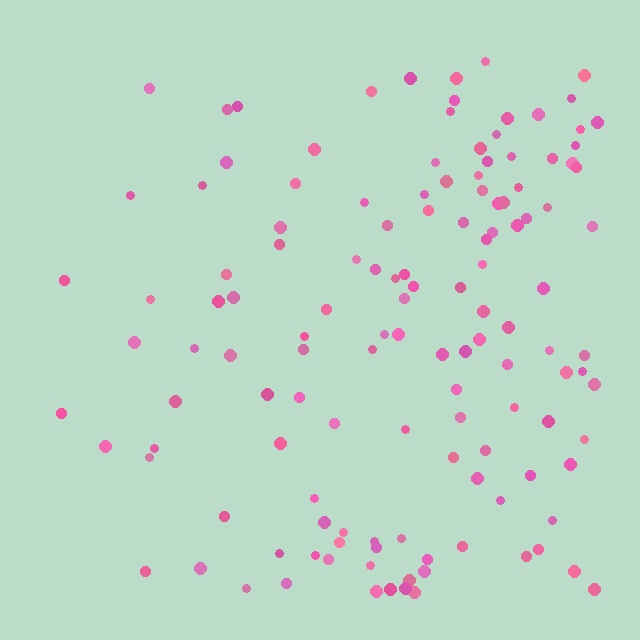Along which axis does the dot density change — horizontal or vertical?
Horizontal.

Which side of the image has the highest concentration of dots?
The right.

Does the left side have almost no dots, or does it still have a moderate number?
Still a moderate number, just noticeably fewer than the right.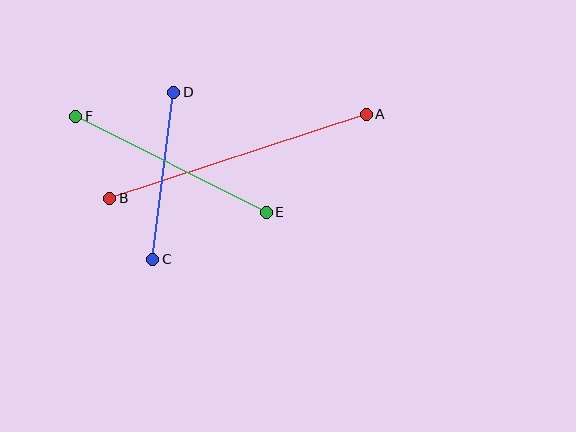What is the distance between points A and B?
The distance is approximately 270 pixels.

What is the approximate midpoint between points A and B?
The midpoint is at approximately (238, 156) pixels.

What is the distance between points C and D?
The distance is approximately 168 pixels.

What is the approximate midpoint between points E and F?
The midpoint is at approximately (171, 164) pixels.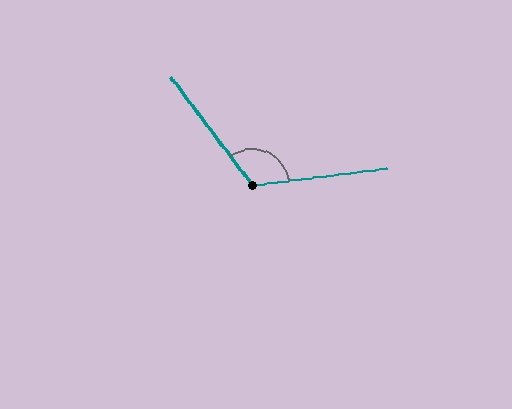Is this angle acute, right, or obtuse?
It is obtuse.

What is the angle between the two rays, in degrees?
Approximately 119 degrees.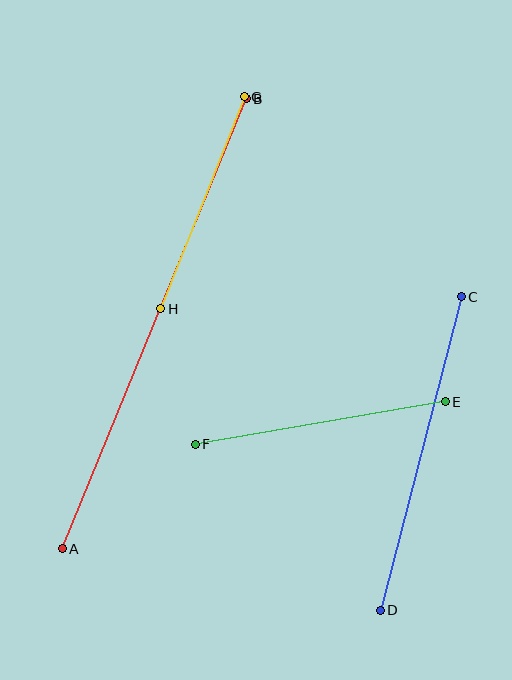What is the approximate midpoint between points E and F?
The midpoint is at approximately (320, 423) pixels.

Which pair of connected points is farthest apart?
Points A and B are farthest apart.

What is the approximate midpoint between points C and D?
The midpoint is at approximately (421, 454) pixels.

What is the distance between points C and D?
The distance is approximately 324 pixels.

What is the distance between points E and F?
The distance is approximately 253 pixels.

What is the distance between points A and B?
The distance is approximately 486 pixels.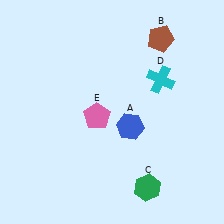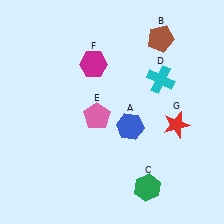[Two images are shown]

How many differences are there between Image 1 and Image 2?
There are 2 differences between the two images.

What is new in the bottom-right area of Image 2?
A red star (G) was added in the bottom-right area of Image 2.